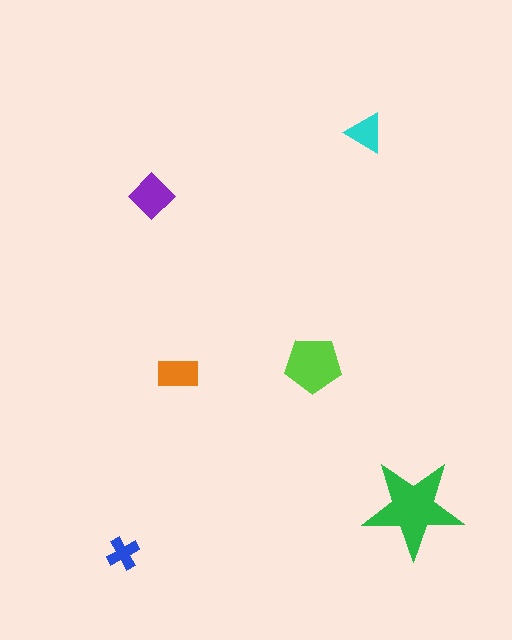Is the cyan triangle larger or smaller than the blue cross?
Larger.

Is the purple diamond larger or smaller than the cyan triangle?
Larger.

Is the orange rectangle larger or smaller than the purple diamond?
Smaller.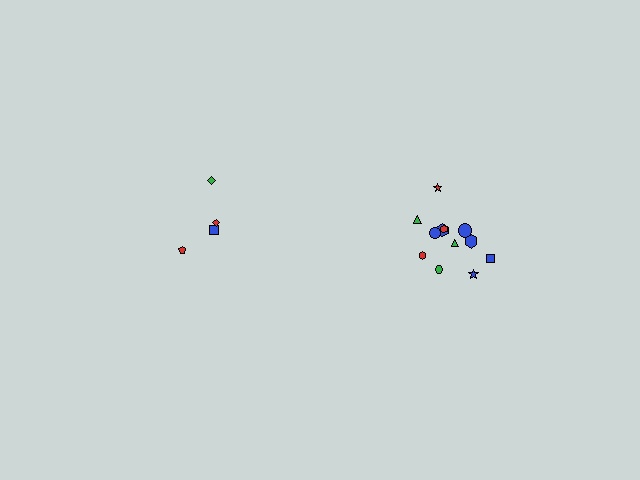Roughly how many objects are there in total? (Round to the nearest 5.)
Roughly 15 objects in total.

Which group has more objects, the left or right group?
The right group.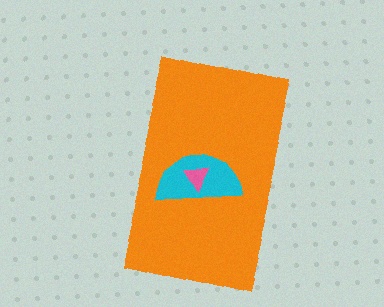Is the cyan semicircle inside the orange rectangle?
Yes.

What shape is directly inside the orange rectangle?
The cyan semicircle.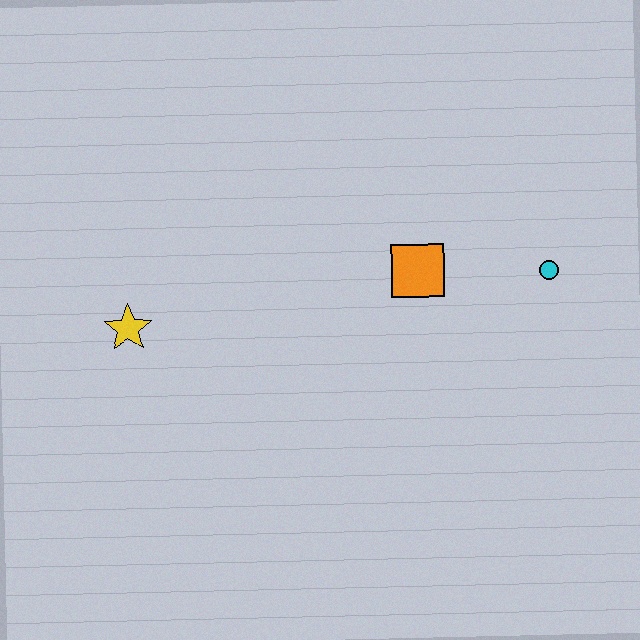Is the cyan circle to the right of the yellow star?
Yes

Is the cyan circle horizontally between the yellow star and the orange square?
No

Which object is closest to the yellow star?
The orange square is closest to the yellow star.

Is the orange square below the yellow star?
No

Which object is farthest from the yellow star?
The cyan circle is farthest from the yellow star.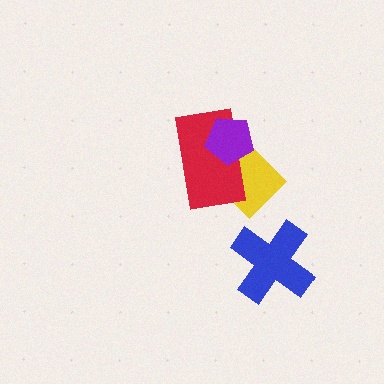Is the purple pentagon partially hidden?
No, no other shape covers it.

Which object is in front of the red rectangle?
The purple pentagon is in front of the red rectangle.